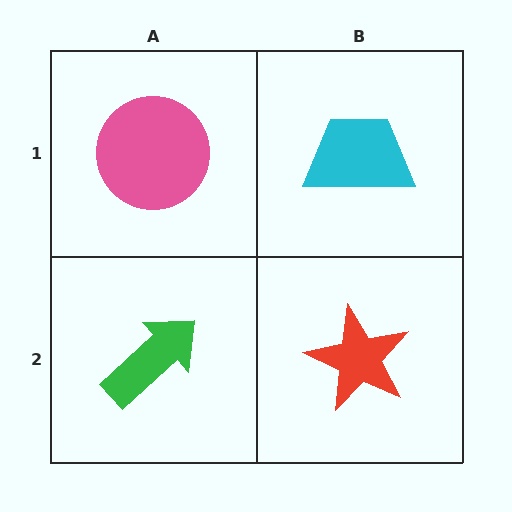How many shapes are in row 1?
2 shapes.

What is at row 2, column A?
A green arrow.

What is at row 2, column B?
A red star.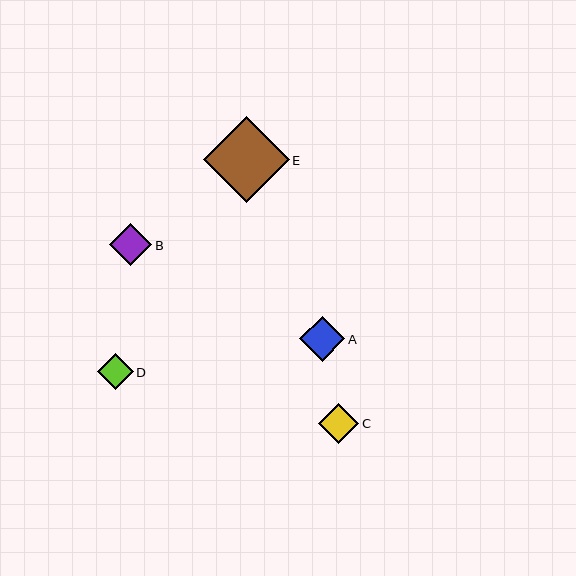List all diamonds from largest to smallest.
From largest to smallest: E, A, B, C, D.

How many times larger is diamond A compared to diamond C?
Diamond A is approximately 1.1 times the size of diamond C.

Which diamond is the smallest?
Diamond D is the smallest with a size of approximately 36 pixels.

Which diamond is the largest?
Diamond E is the largest with a size of approximately 86 pixels.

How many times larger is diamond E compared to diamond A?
Diamond E is approximately 1.9 times the size of diamond A.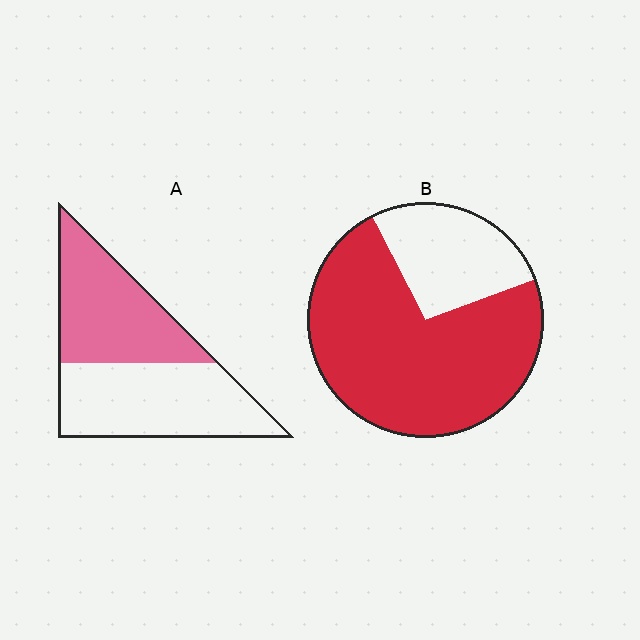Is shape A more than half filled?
Roughly half.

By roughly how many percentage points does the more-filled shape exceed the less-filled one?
By roughly 25 percentage points (B over A).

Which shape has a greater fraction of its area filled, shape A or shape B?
Shape B.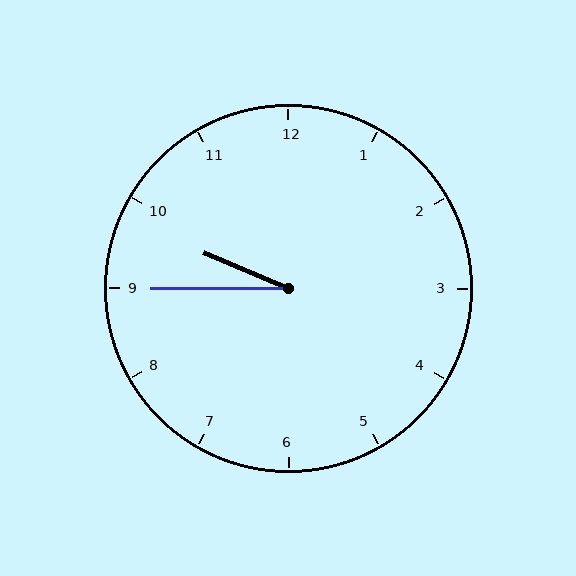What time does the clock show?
9:45.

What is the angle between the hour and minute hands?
Approximately 22 degrees.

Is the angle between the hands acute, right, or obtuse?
It is acute.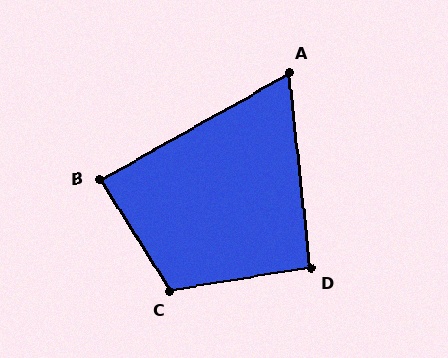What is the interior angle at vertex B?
Approximately 87 degrees (approximately right).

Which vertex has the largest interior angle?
C, at approximately 113 degrees.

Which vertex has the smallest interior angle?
A, at approximately 67 degrees.